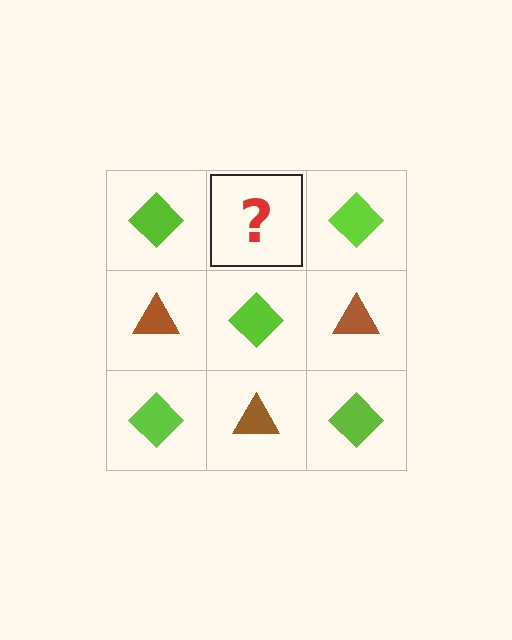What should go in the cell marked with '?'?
The missing cell should contain a brown triangle.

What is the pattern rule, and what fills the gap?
The rule is that it alternates lime diamond and brown triangle in a checkerboard pattern. The gap should be filled with a brown triangle.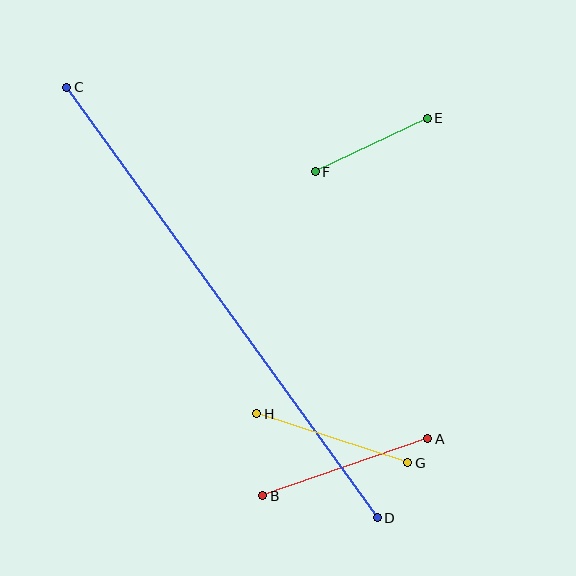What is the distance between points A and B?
The distance is approximately 175 pixels.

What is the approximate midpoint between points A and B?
The midpoint is at approximately (345, 467) pixels.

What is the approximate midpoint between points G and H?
The midpoint is at approximately (332, 438) pixels.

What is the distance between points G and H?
The distance is approximately 159 pixels.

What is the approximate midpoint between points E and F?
The midpoint is at approximately (371, 145) pixels.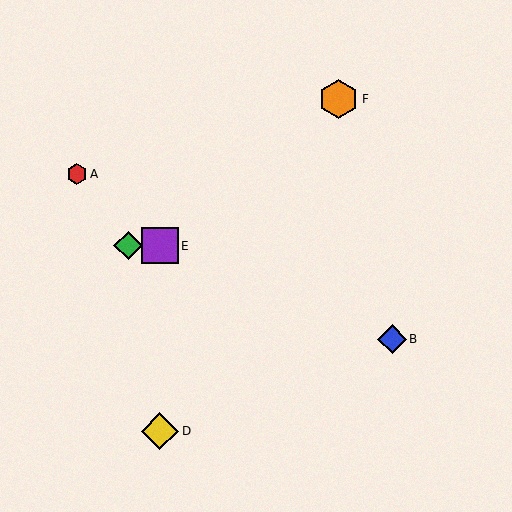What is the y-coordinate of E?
Object E is at y≈246.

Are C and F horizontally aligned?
No, C is at y≈246 and F is at y≈99.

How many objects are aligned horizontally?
2 objects (C, E) are aligned horizontally.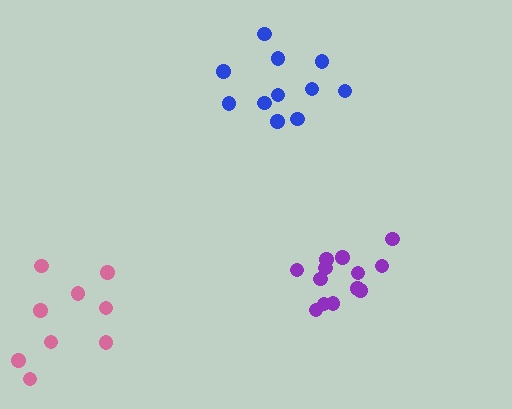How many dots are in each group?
Group 1: 13 dots, Group 2: 11 dots, Group 3: 9 dots (33 total).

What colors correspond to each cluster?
The clusters are colored: purple, blue, pink.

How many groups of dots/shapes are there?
There are 3 groups.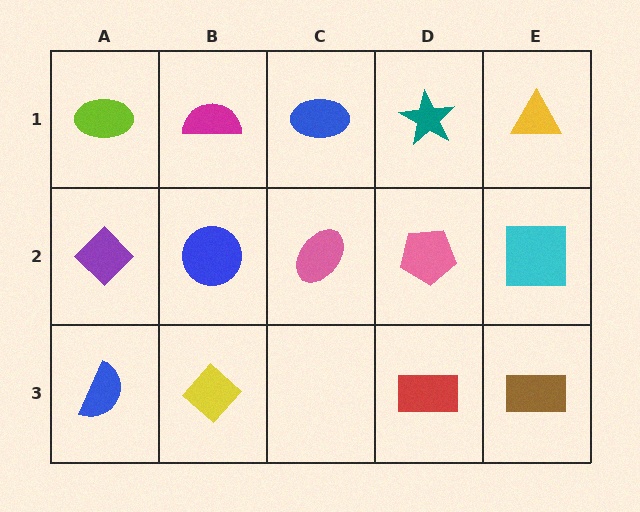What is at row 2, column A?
A purple diamond.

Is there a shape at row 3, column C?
No, that cell is empty.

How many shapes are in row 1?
5 shapes.